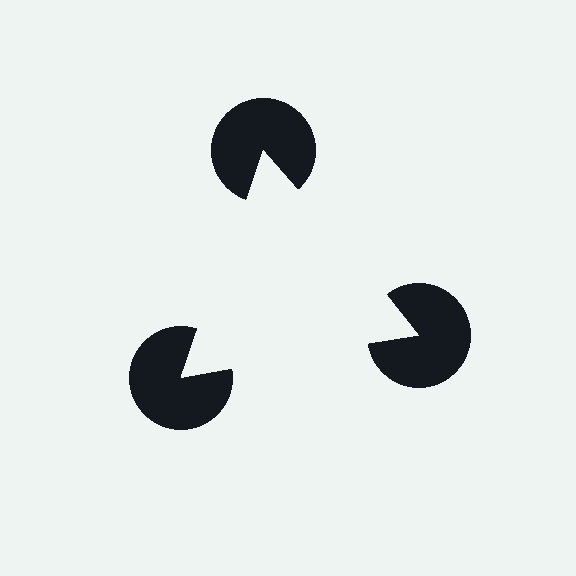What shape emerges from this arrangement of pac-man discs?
An illusory triangle — its edges are inferred from the aligned wedge cuts in the pac-man discs, not physically drawn.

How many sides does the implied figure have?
3 sides.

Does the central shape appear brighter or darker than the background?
It typically appears slightly brighter than the background, even though no actual brightness change is drawn.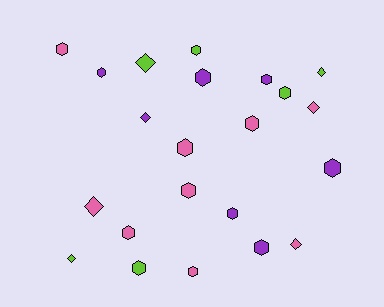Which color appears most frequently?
Pink, with 9 objects.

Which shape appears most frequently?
Hexagon, with 15 objects.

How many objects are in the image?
There are 22 objects.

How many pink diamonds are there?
There are 3 pink diamonds.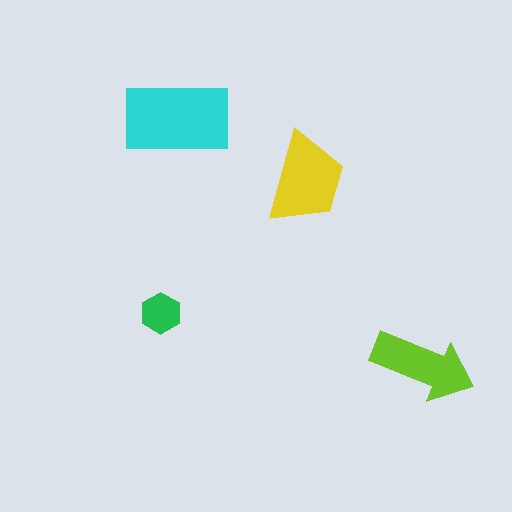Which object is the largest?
The cyan rectangle.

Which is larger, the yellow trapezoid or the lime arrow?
The yellow trapezoid.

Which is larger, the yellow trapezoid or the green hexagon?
The yellow trapezoid.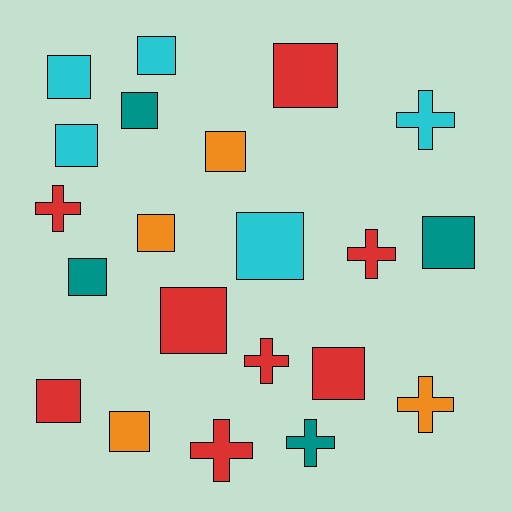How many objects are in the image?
There are 21 objects.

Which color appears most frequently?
Red, with 8 objects.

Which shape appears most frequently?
Square, with 14 objects.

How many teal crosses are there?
There is 1 teal cross.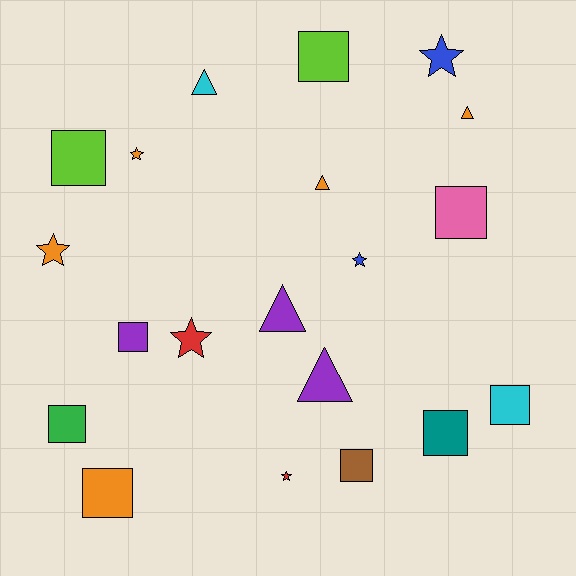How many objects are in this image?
There are 20 objects.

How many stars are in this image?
There are 6 stars.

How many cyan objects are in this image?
There are 2 cyan objects.